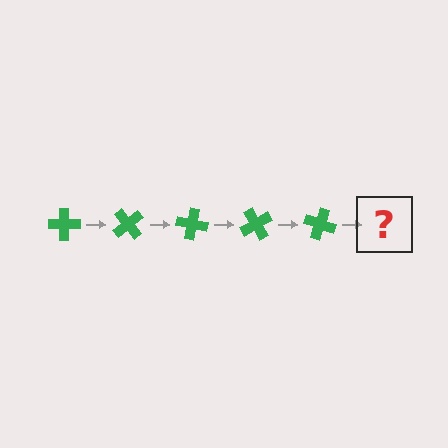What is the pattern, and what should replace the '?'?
The pattern is that the cross rotates 50 degrees each step. The '?' should be a green cross rotated 250 degrees.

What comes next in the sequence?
The next element should be a green cross rotated 250 degrees.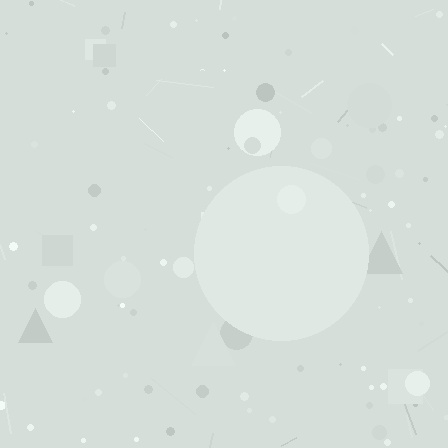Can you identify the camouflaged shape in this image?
The camouflaged shape is a circle.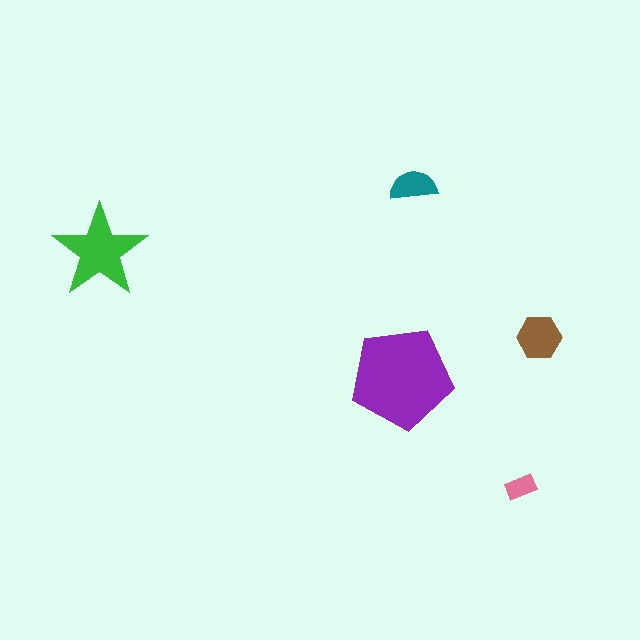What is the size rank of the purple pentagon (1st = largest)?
1st.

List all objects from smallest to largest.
The pink rectangle, the teal semicircle, the brown hexagon, the green star, the purple pentagon.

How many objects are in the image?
There are 5 objects in the image.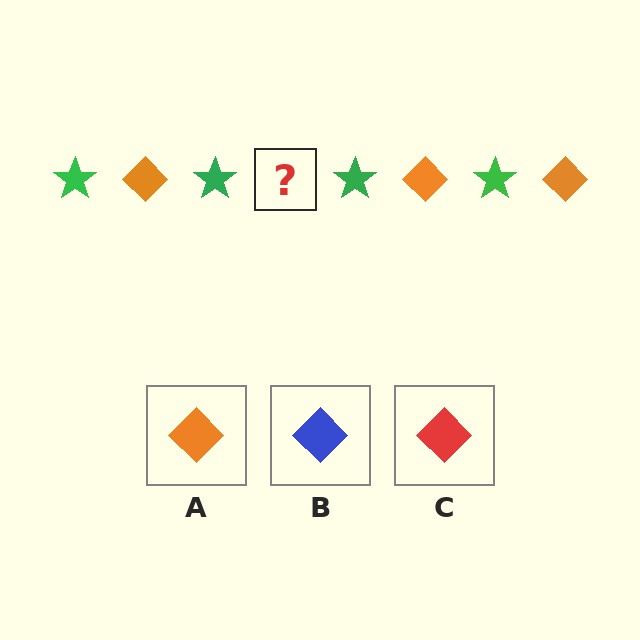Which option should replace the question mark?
Option A.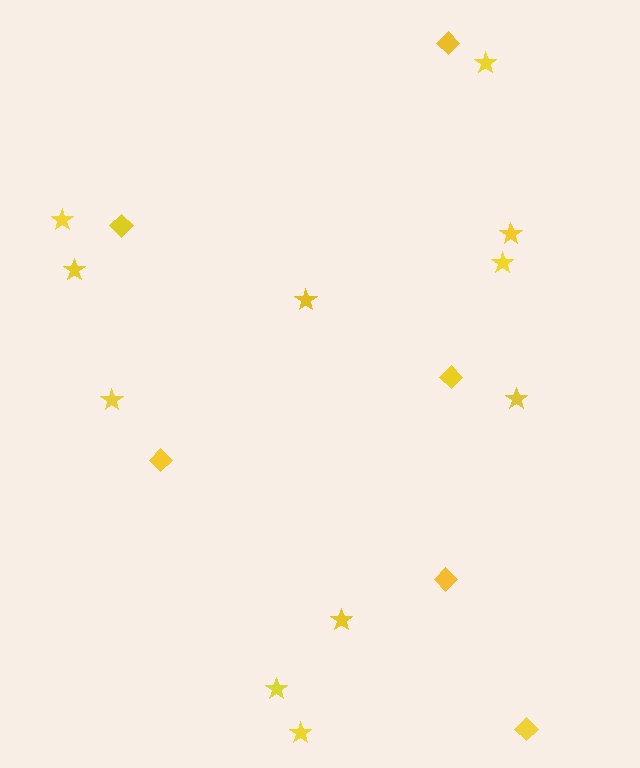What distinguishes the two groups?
There are 2 groups: one group of diamonds (6) and one group of stars (11).